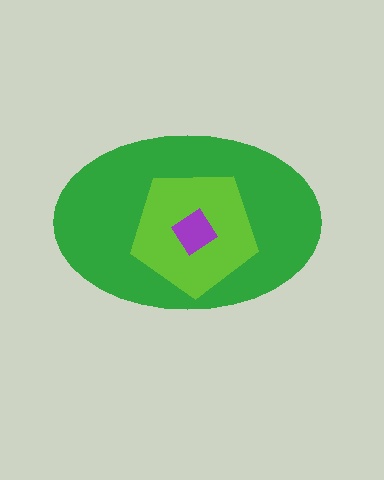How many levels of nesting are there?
3.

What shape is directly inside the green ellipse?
The lime pentagon.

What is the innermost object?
The purple diamond.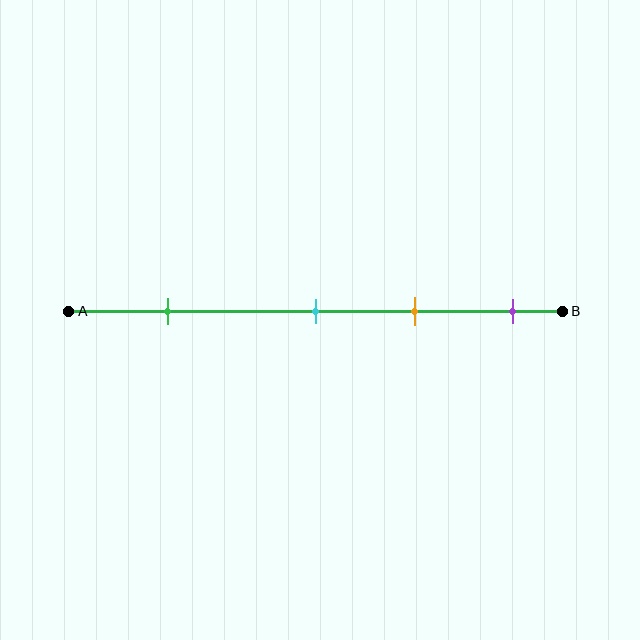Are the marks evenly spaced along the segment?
No, the marks are not evenly spaced.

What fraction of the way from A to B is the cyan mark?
The cyan mark is approximately 50% (0.5) of the way from A to B.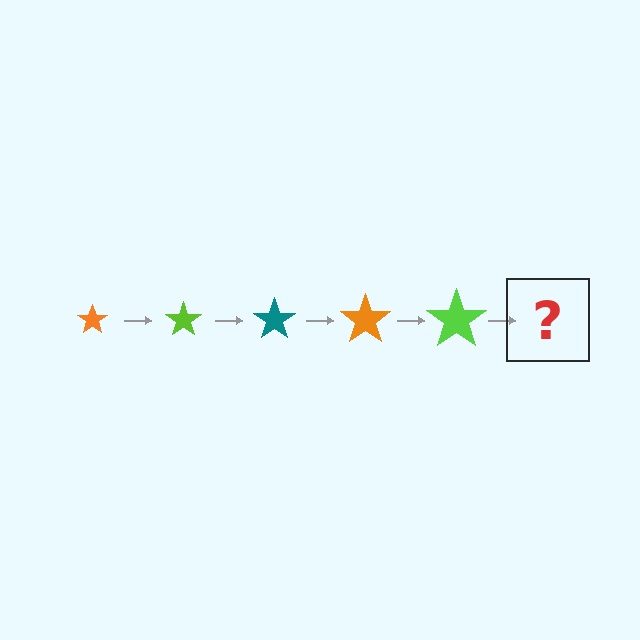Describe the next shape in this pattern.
It should be a teal star, larger than the previous one.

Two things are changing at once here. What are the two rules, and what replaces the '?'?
The two rules are that the star grows larger each step and the color cycles through orange, lime, and teal. The '?' should be a teal star, larger than the previous one.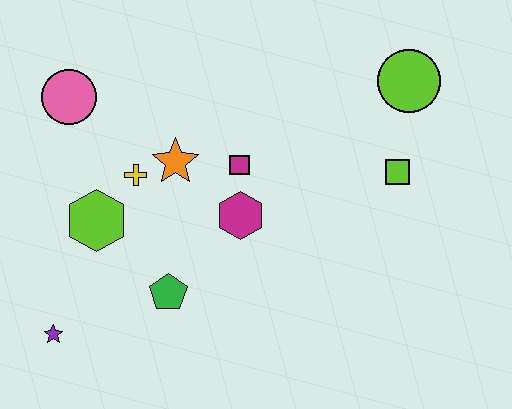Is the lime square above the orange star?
No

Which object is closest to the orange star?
The yellow cross is closest to the orange star.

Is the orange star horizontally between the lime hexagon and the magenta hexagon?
Yes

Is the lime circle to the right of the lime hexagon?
Yes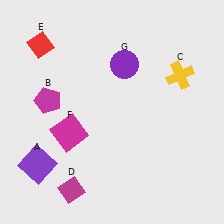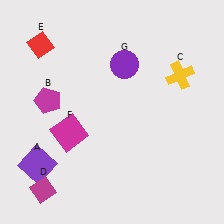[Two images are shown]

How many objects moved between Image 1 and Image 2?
1 object moved between the two images.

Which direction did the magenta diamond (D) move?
The magenta diamond (D) moved left.